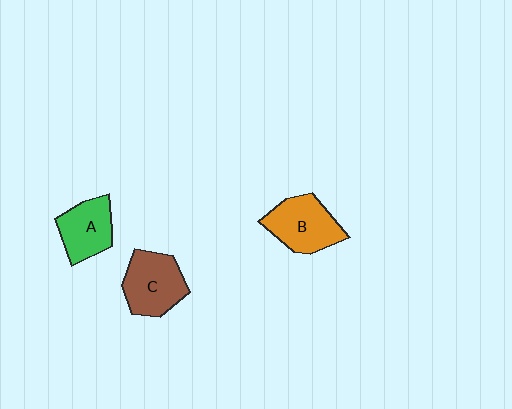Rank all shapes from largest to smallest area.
From largest to smallest: B (orange), C (brown), A (green).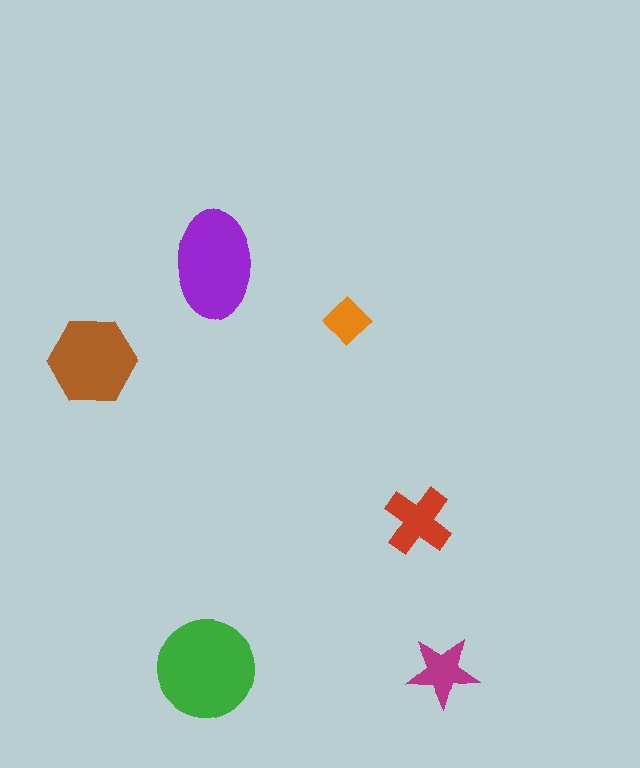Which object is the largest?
The green circle.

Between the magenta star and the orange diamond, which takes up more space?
The magenta star.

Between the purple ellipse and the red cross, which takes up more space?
The purple ellipse.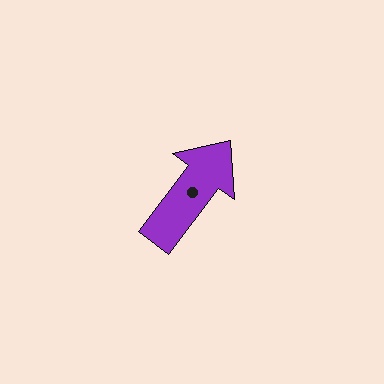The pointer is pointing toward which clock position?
Roughly 1 o'clock.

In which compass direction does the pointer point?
Northeast.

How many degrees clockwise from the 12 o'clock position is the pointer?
Approximately 37 degrees.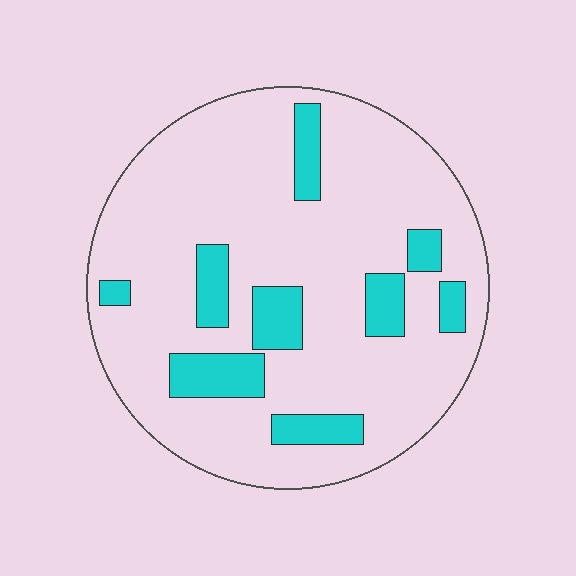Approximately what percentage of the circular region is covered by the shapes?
Approximately 15%.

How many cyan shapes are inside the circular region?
9.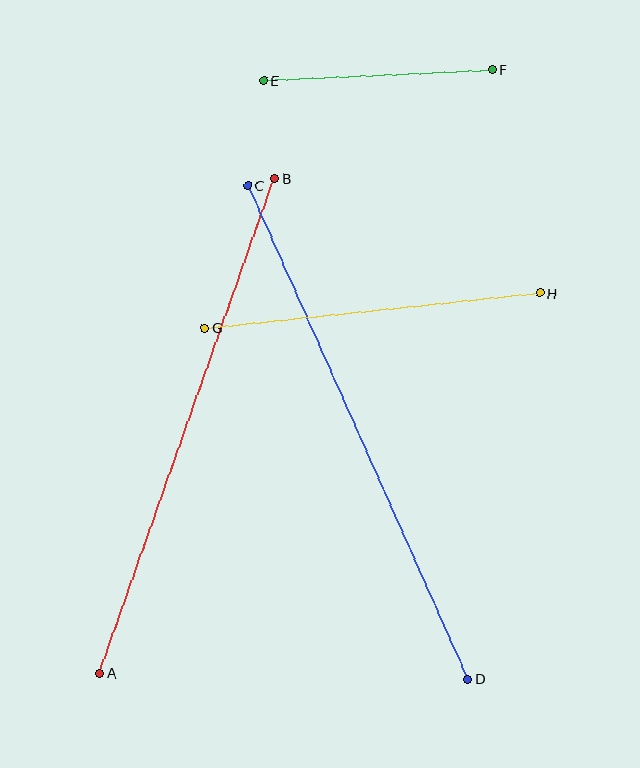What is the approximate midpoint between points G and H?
The midpoint is at approximately (372, 311) pixels.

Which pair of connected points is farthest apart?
Points C and D are farthest apart.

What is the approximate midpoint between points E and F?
The midpoint is at approximately (378, 75) pixels.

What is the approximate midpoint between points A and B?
The midpoint is at approximately (187, 426) pixels.